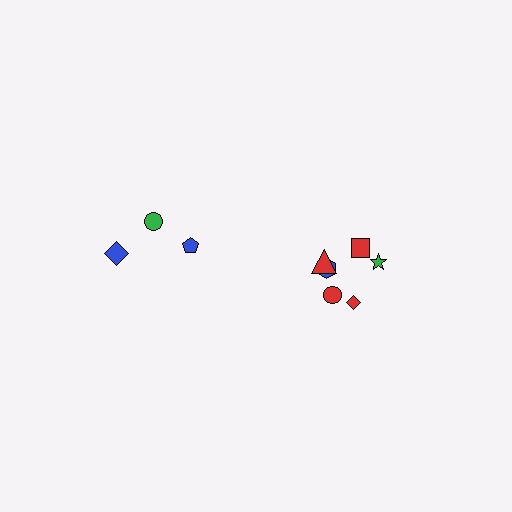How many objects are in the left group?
There are 3 objects.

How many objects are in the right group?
There are 6 objects.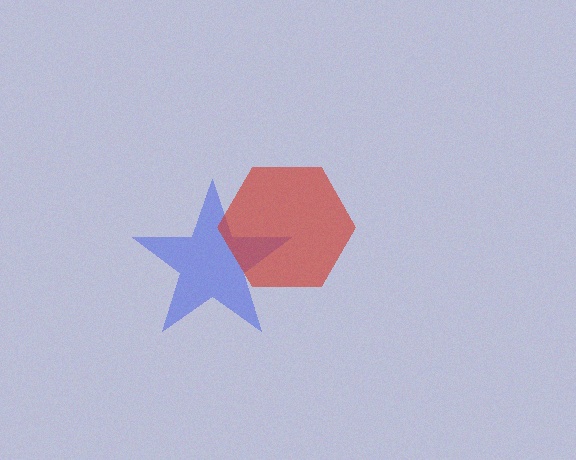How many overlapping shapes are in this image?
There are 2 overlapping shapes in the image.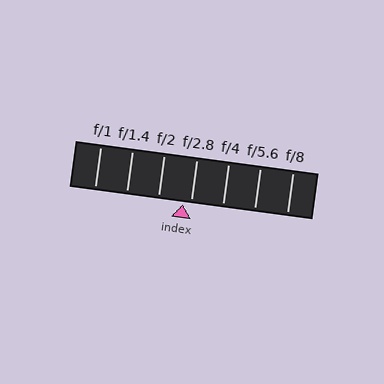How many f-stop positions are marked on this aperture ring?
There are 7 f-stop positions marked.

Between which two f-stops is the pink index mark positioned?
The index mark is between f/2 and f/2.8.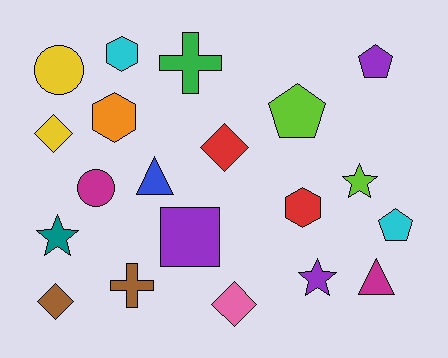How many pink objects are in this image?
There is 1 pink object.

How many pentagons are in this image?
There are 3 pentagons.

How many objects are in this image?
There are 20 objects.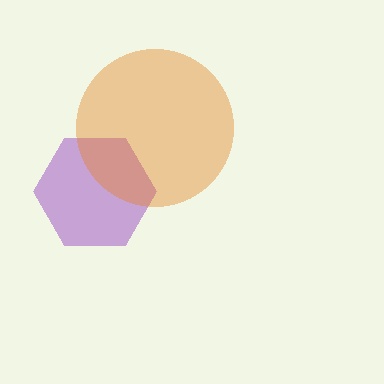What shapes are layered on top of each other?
The layered shapes are: a purple hexagon, an orange circle.